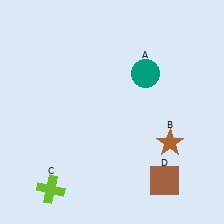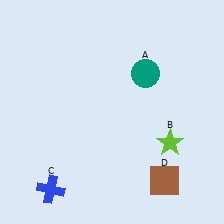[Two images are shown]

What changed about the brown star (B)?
In Image 1, B is brown. In Image 2, it changed to lime.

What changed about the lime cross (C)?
In Image 1, C is lime. In Image 2, it changed to blue.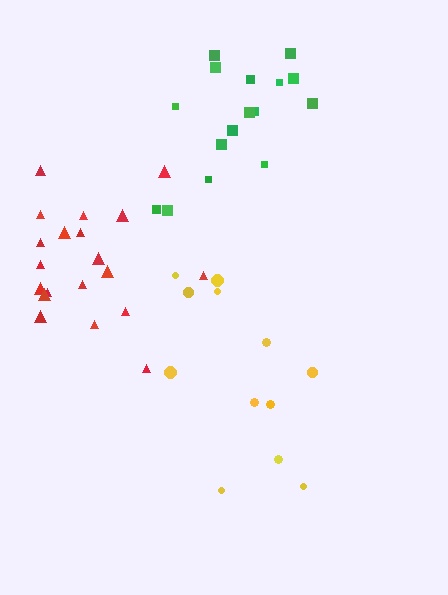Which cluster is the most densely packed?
Green.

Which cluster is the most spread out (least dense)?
Yellow.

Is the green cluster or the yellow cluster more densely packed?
Green.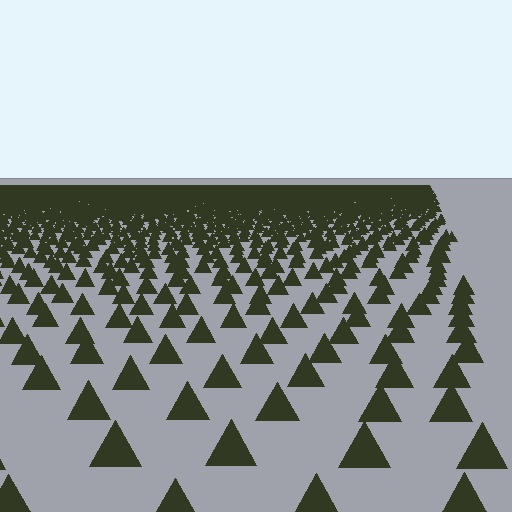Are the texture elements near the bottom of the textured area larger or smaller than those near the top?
Larger. Near the bottom, elements are closer to the viewer and appear at a bigger on-screen size.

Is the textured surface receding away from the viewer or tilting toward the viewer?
The surface is receding away from the viewer. Texture elements get smaller and denser toward the top.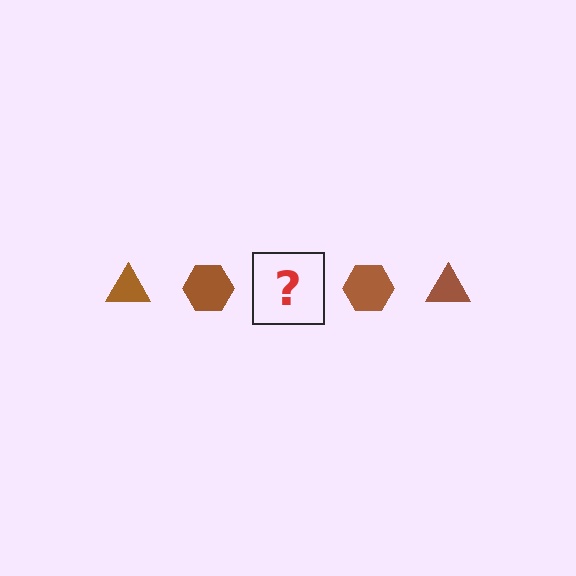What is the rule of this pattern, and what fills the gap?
The rule is that the pattern cycles through triangle, hexagon shapes in brown. The gap should be filled with a brown triangle.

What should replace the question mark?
The question mark should be replaced with a brown triangle.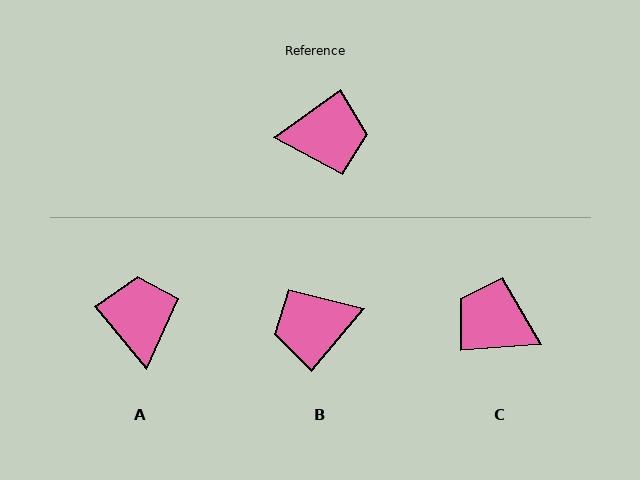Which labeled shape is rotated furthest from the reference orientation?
B, about 166 degrees away.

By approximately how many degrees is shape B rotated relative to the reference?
Approximately 166 degrees clockwise.